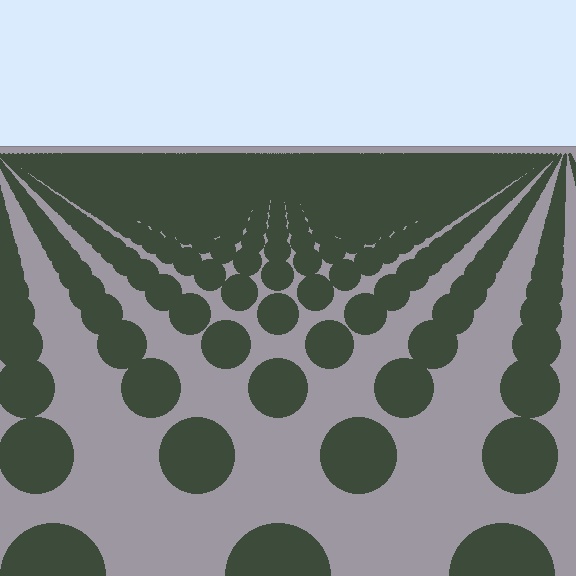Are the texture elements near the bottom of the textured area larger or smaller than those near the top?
Larger. Near the bottom, elements are closer to the viewer and appear at a bigger on-screen size.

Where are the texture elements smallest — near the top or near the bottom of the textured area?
Near the top.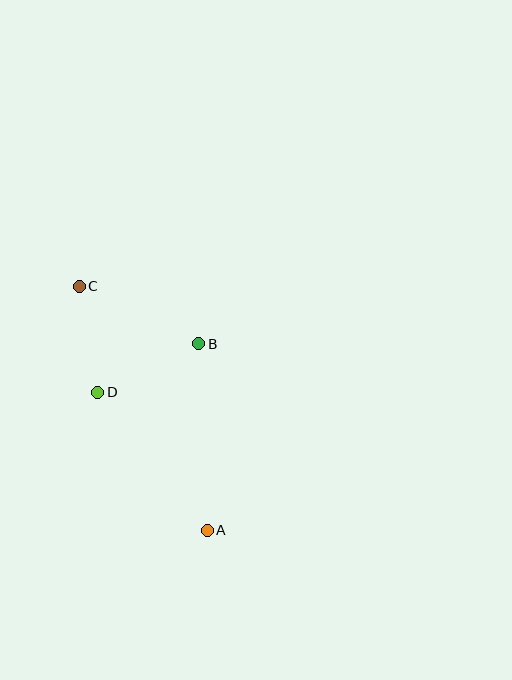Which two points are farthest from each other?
Points A and C are farthest from each other.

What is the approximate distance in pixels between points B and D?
The distance between B and D is approximately 112 pixels.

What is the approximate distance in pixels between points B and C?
The distance between B and C is approximately 133 pixels.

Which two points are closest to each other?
Points C and D are closest to each other.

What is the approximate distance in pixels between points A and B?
The distance between A and B is approximately 186 pixels.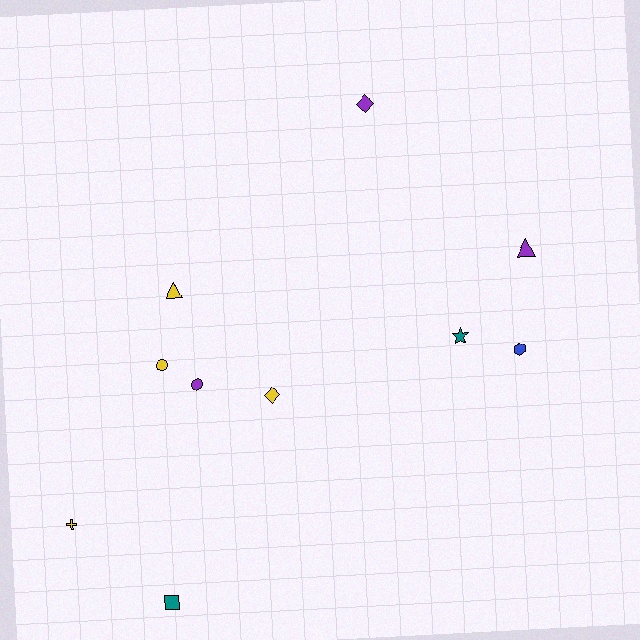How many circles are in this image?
There are 2 circles.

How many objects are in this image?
There are 10 objects.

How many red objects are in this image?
There are no red objects.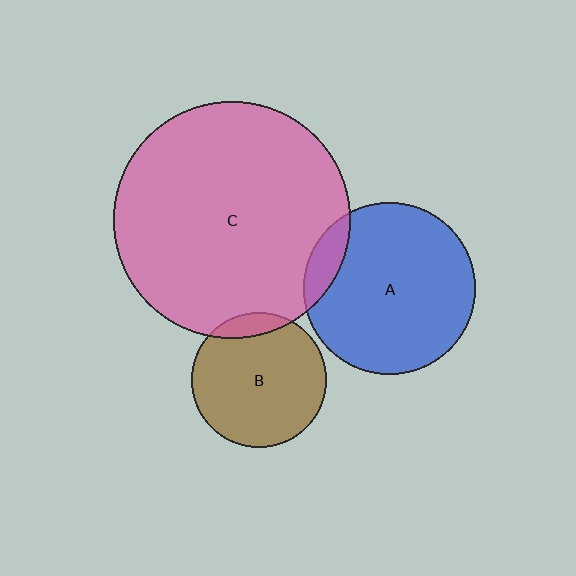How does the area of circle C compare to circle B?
Approximately 3.1 times.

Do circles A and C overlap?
Yes.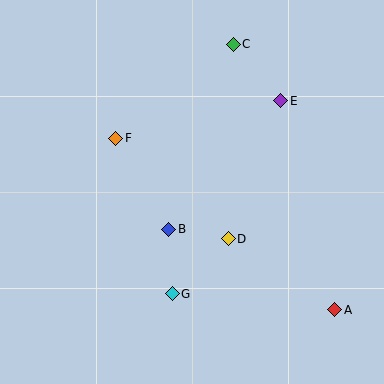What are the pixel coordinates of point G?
Point G is at (172, 294).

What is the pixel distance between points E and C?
The distance between E and C is 74 pixels.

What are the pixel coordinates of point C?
Point C is at (233, 44).